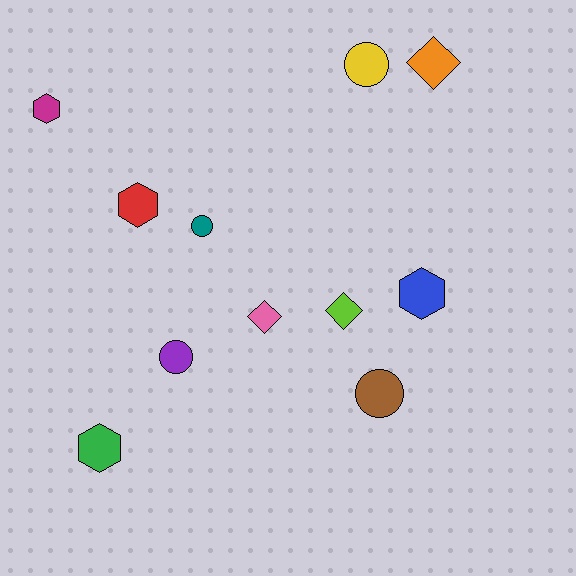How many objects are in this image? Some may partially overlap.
There are 11 objects.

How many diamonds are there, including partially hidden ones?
There are 3 diamonds.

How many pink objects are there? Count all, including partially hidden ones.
There is 1 pink object.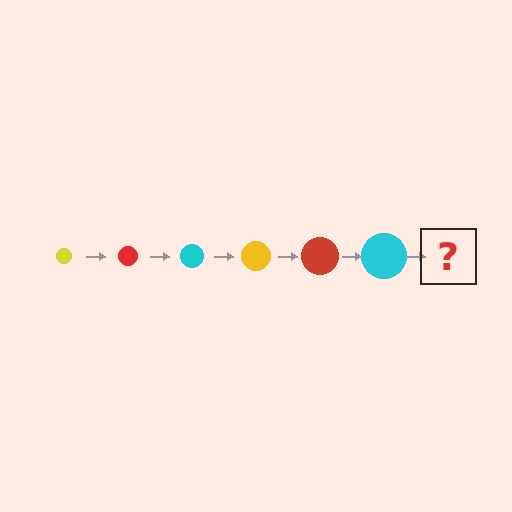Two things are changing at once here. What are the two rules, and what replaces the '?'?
The two rules are that the circle grows larger each step and the color cycles through yellow, red, and cyan. The '?' should be a yellow circle, larger than the previous one.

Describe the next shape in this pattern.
It should be a yellow circle, larger than the previous one.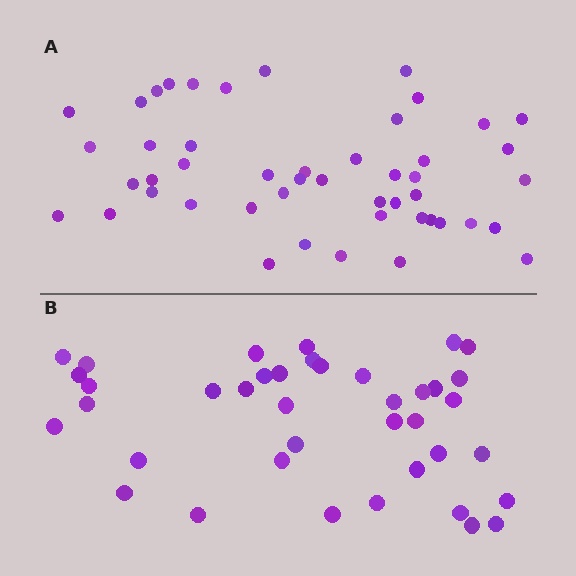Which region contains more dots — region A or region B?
Region A (the top region) has more dots.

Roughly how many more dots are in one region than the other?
Region A has roughly 8 or so more dots than region B.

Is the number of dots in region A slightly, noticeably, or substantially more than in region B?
Region A has only slightly more — the two regions are fairly close. The ratio is roughly 1.2 to 1.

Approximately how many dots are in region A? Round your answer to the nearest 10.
About 50 dots. (The exact count is 48, which rounds to 50.)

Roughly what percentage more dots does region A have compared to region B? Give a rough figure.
About 25% more.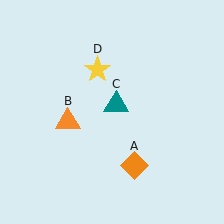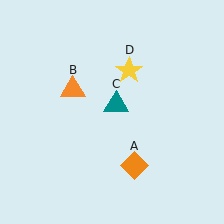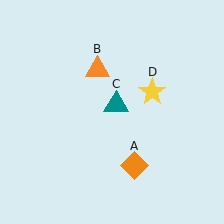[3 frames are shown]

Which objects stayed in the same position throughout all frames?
Orange diamond (object A) and teal triangle (object C) remained stationary.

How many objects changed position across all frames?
2 objects changed position: orange triangle (object B), yellow star (object D).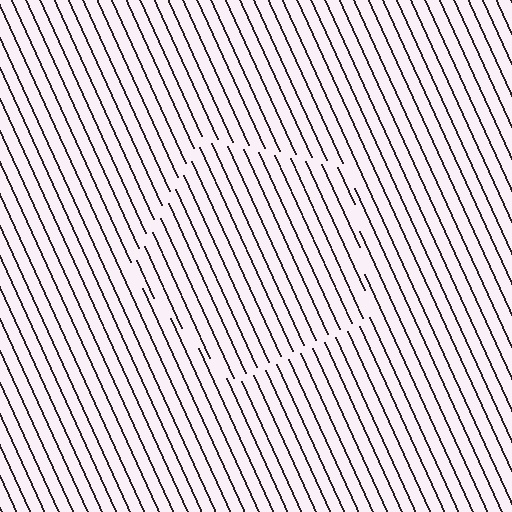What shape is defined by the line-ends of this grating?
An illusory pentagon. The interior of the shape contains the same grating, shifted by half a period — the contour is defined by the phase discontinuity where line-ends from the inner and outer gratings abut.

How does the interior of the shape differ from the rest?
The interior of the shape contains the same grating, shifted by half a period — the contour is defined by the phase discontinuity where line-ends from the inner and outer gratings abut.